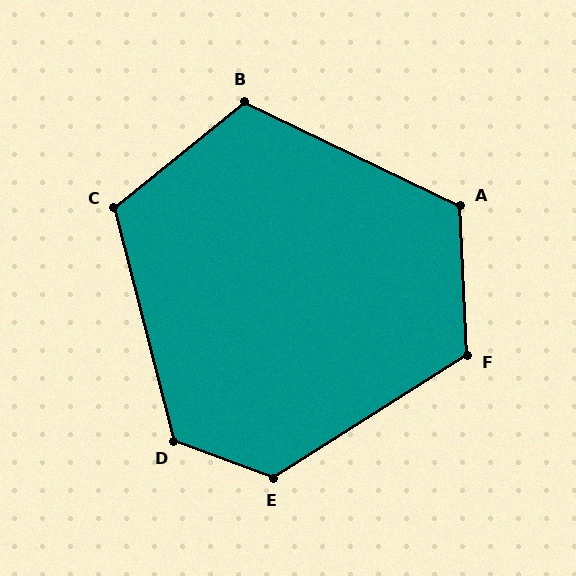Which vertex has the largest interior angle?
E, at approximately 127 degrees.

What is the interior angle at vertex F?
Approximately 120 degrees (obtuse).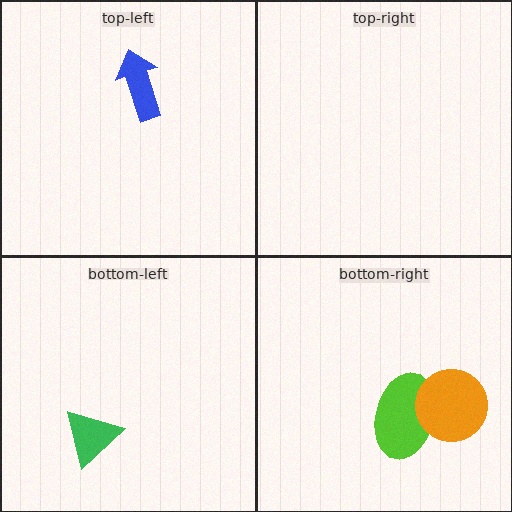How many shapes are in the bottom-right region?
2.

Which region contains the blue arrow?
The top-left region.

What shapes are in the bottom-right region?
The lime ellipse, the orange circle.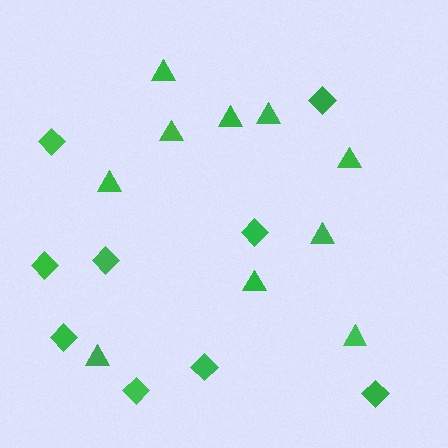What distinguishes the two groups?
There are 2 groups: one group of triangles (10) and one group of diamonds (9).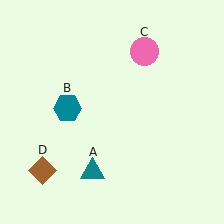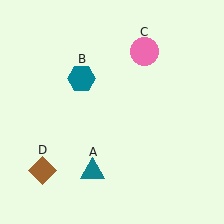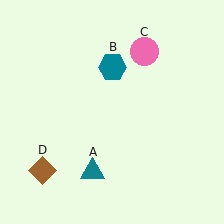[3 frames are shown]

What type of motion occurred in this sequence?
The teal hexagon (object B) rotated clockwise around the center of the scene.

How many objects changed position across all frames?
1 object changed position: teal hexagon (object B).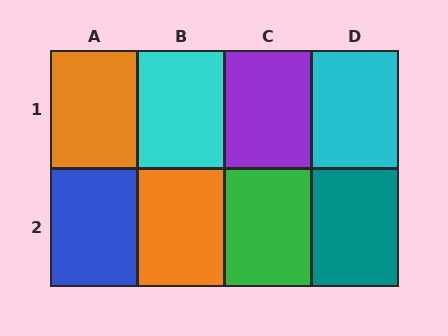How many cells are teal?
1 cell is teal.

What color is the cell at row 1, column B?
Cyan.